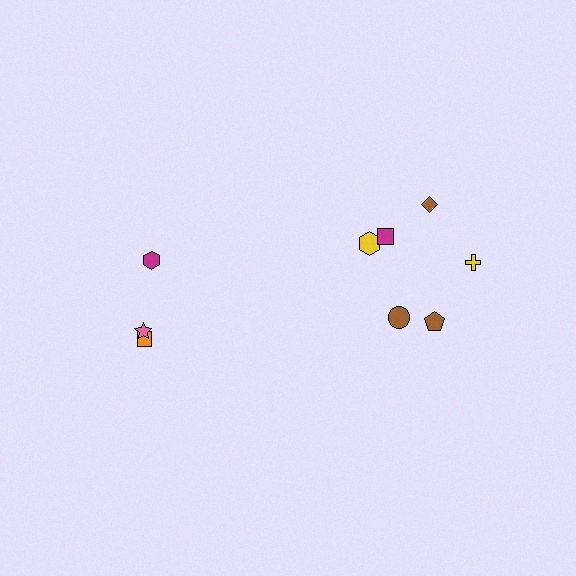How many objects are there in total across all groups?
There are 9 objects.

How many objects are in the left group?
There are 3 objects.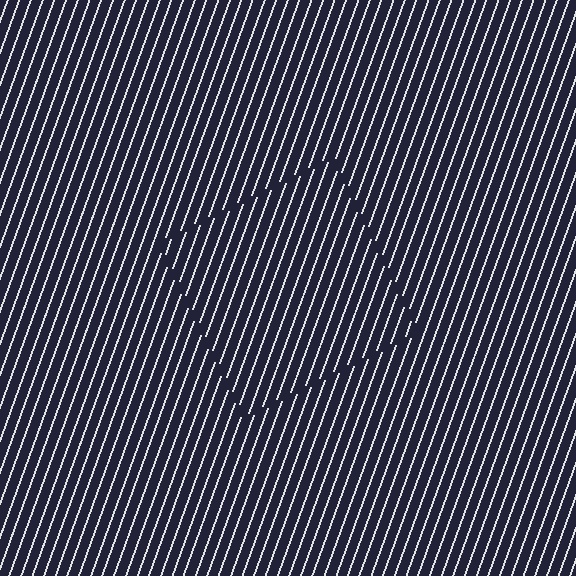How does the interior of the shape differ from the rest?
The interior of the shape contains the same grating, shifted by half a period — the contour is defined by the phase discontinuity where line-ends from the inner and outer gratings abut.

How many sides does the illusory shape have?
4 sides — the line-ends trace a square.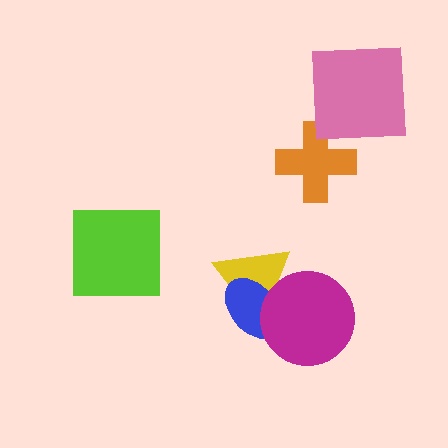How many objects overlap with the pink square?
0 objects overlap with the pink square.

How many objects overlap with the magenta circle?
2 objects overlap with the magenta circle.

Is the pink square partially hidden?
No, no other shape covers it.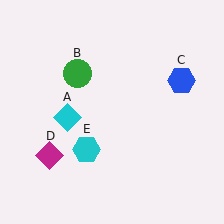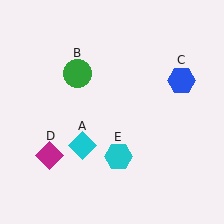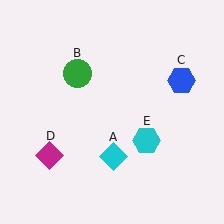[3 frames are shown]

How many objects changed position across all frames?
2 objects changed position: cyan diamond (object A), cyan hexagon (object E).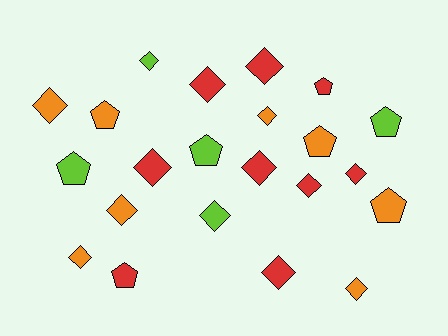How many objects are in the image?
There are 22 objects.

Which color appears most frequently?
Red, with 9 objects.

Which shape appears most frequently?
Diamond, with 14 objects.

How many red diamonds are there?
There are 7 red diamonds.